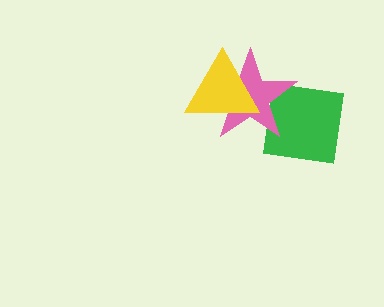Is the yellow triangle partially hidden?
No, no other shape covers it.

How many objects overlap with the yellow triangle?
1 object overlaps with the yellow triangle.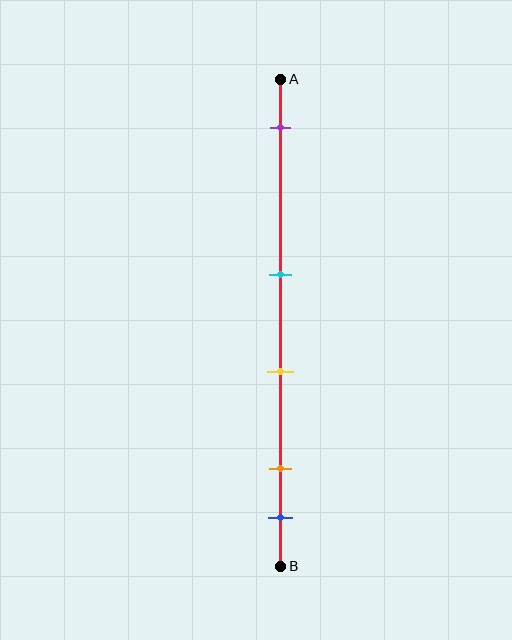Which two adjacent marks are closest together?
The orange and blue marks are the closest adjacent pair.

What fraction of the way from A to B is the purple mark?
The purple mark is approximately 10% (0.1) of the way from A to B.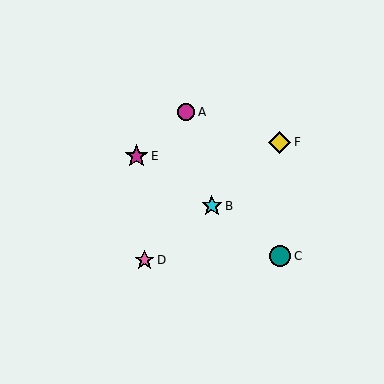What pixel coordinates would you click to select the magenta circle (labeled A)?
Click at (186, 112) to select the magenta circle A.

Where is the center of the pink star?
The center of the pink star is at (145, 260).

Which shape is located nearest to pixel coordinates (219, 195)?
The cyan star (labeled B) at (212, 206) is nearest to that location.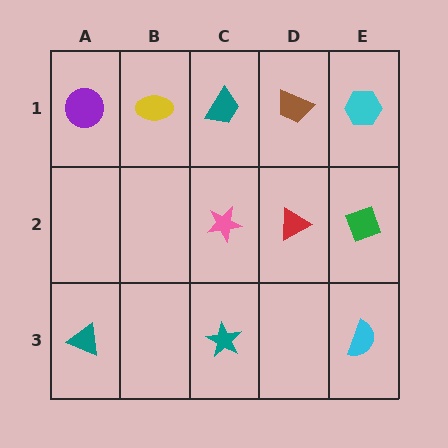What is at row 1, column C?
A teal trapezoid.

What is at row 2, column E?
A green diamond.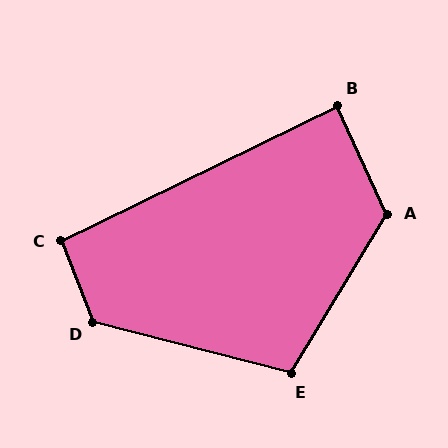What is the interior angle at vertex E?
Approximately 107 degrees (obtuse).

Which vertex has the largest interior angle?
D, at approximately 126 degrees.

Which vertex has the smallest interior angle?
B, at approximately 89 degrees.